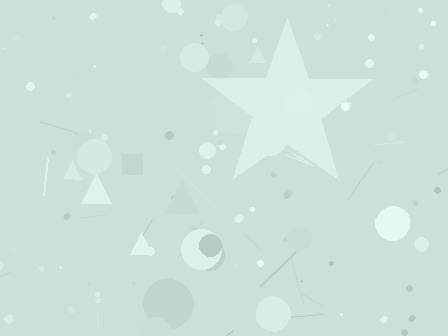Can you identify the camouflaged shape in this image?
The camouflaged shape is a star.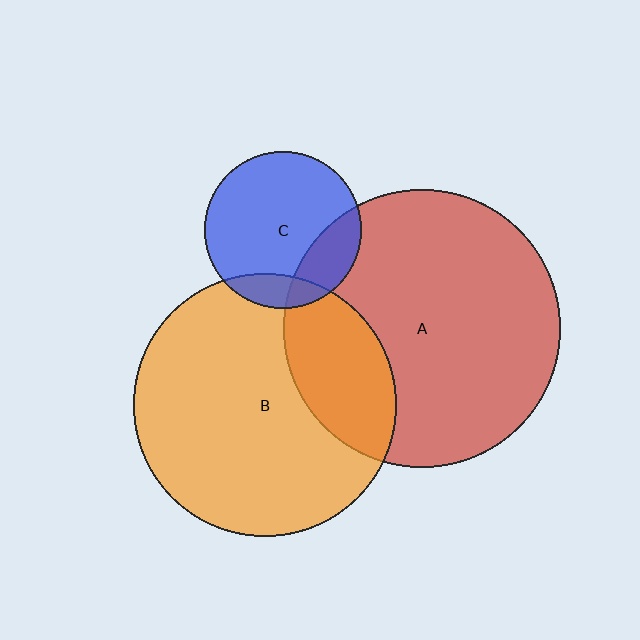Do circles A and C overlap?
Yes.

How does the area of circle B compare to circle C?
Approximately 2.8 times.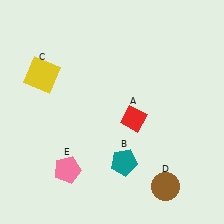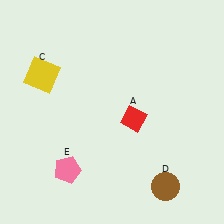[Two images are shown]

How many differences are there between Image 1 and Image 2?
There is 1 difference between the two images.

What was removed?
The teal pentagon (B) was removed in Image 2.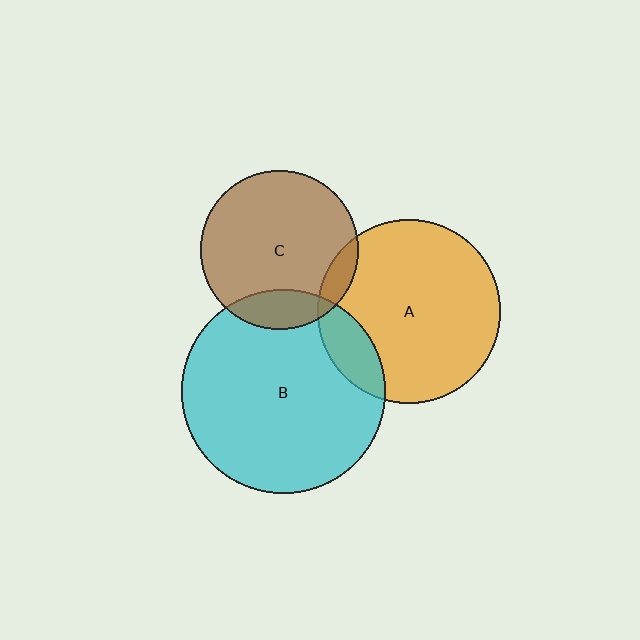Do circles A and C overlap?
Yes.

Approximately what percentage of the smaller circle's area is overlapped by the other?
Approximately 10%.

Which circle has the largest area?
Circle B (cyan).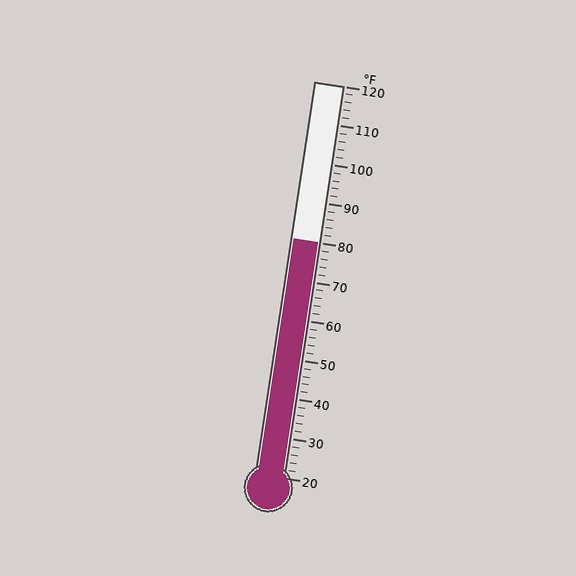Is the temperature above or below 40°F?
The temperature is above 40°F.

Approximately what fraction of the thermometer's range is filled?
The thermometer is filled to approximately 60% of its range.